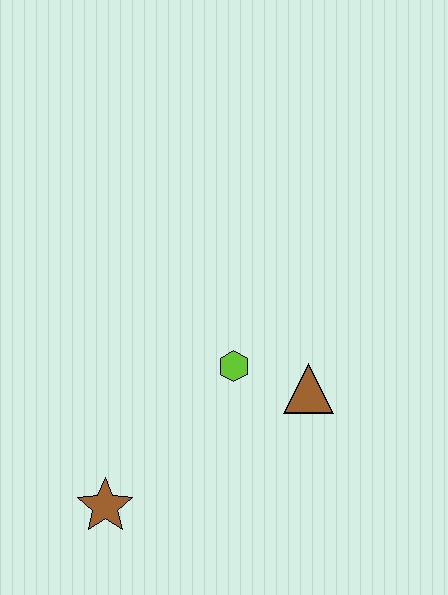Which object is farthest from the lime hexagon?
The brown star is farthest from the lime hexagon.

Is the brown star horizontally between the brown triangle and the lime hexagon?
No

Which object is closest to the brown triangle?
The lime hexagon is closest to the brown triangle.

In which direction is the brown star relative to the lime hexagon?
The brown star is below the lime hexagon.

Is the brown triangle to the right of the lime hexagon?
Yes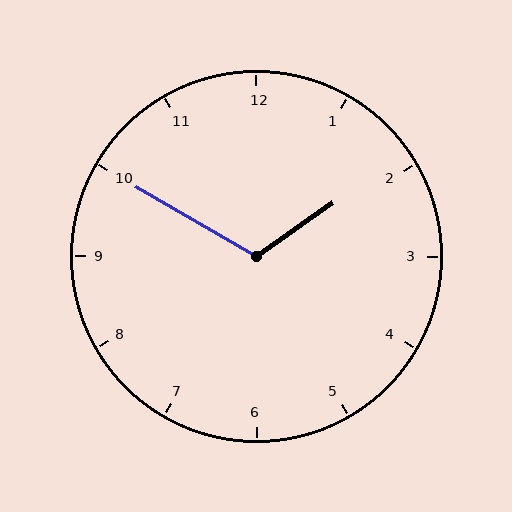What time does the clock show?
1:50.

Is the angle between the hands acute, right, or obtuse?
It is obtuse.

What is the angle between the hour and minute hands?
Approximately 115 degrees.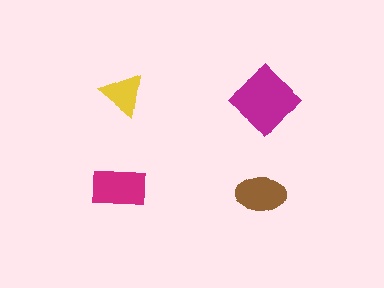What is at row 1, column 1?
A yellow triangle.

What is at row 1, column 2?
A magenta diamond.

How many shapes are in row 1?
2 shapes.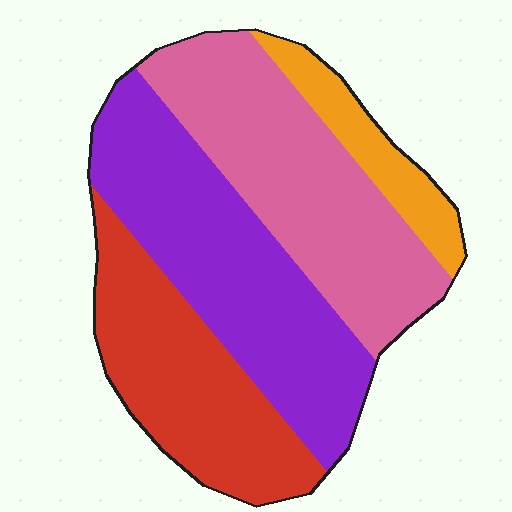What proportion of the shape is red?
Red covers around 25% of the shape.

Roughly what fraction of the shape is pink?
Pink covers 32% of the shape.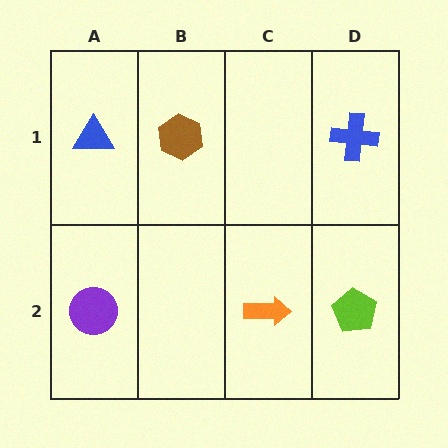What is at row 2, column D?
A lime pentagon.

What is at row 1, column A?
A blue triangle.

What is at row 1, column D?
A blue cross.